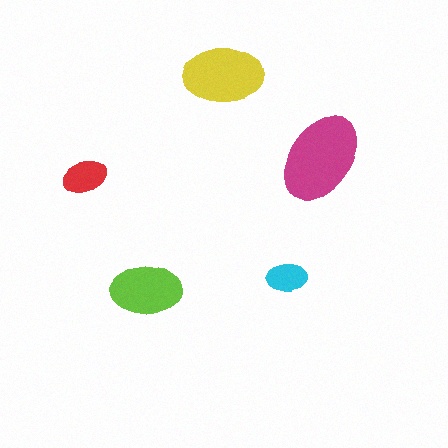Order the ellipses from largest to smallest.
the magenta one, the yellow one, the lime one, the red one, the cyan one.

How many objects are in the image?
There are 5 objects in the image.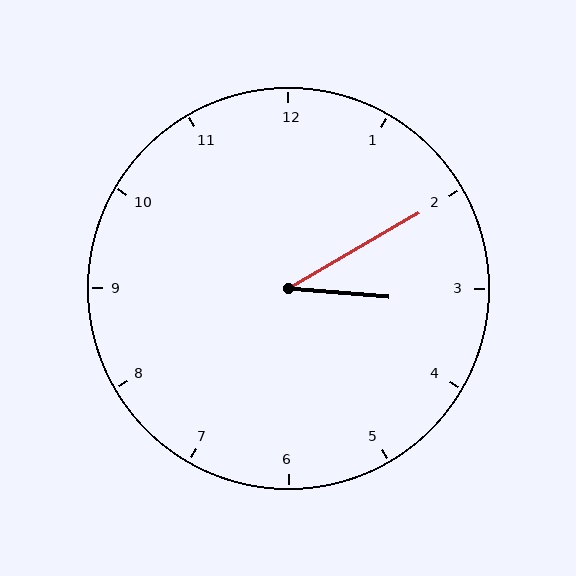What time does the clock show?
3:10.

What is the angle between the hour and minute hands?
Approximately 35 degrees.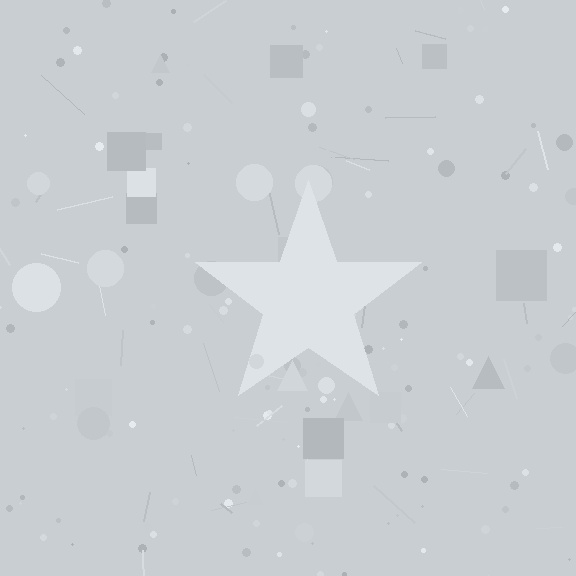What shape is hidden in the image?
A star is hidden in the image.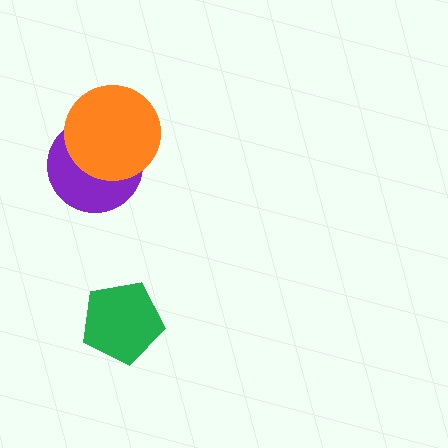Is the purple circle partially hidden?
Yes, it is partially covered by another shape.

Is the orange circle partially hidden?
No, no other shape covers it.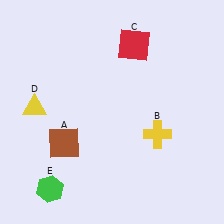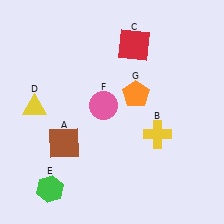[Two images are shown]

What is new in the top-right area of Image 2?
An orange pentagon (G) was added in the top-right area of Image 2.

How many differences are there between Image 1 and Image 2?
There are 2 differences between the two images.